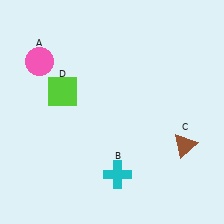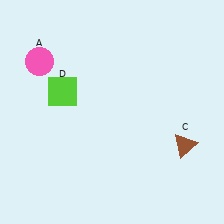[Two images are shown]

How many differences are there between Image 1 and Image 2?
There is 1 difference between the two images.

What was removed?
The cyan cross (B) was removed in Image 2.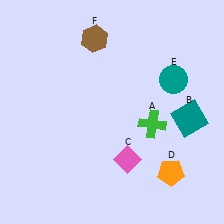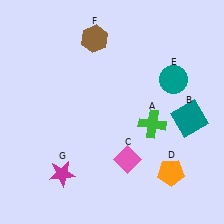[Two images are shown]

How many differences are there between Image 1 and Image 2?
There is 1 difference between the two images.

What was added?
A magenta star (G) was added in Image 2.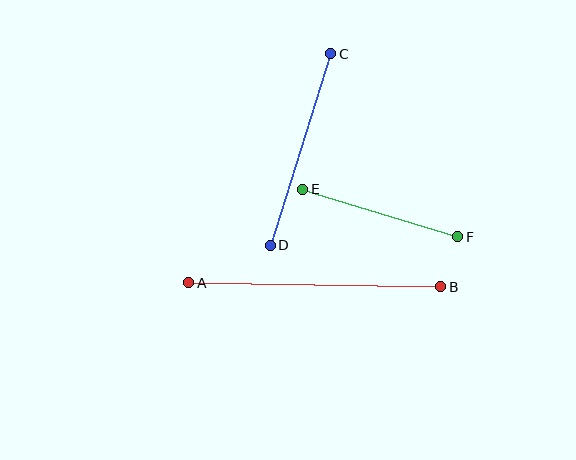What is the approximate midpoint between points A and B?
The midpoint is at approximately (315, 285) pixels.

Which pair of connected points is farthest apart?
Points A and B are farthest apart.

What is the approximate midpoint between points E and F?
The midpoint is at approximately (380, 213) pixels.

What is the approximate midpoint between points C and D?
The midpoint is at approximately (300, 149) pixels.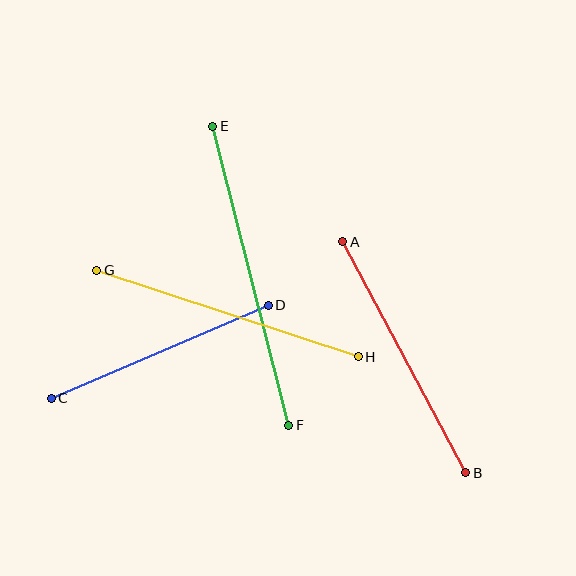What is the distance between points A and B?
The distance is approximately 262 pixels.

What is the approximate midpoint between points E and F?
The midpoint is at approximately (251, 276) pixels.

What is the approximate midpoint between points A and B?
The midpoint is at approximately (404, 357) pixels.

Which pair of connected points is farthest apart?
Points E and F are farthest apart.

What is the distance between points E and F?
The distance is approximately 308 pixels.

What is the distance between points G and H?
The distance is approximately 276 pixels.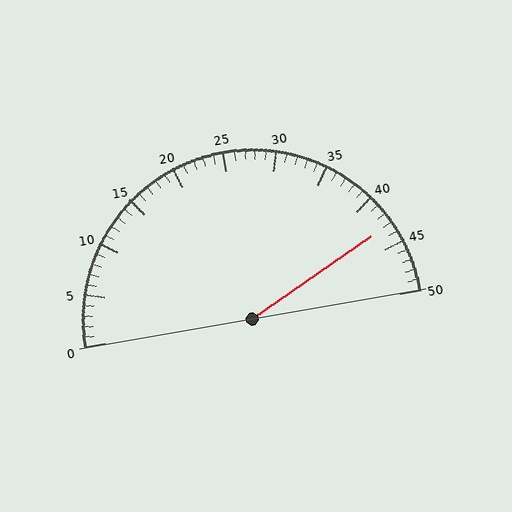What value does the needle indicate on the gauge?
The needle indicates approximately 43.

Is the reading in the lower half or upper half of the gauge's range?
The reading is in the upper half of the range (0 to 50).